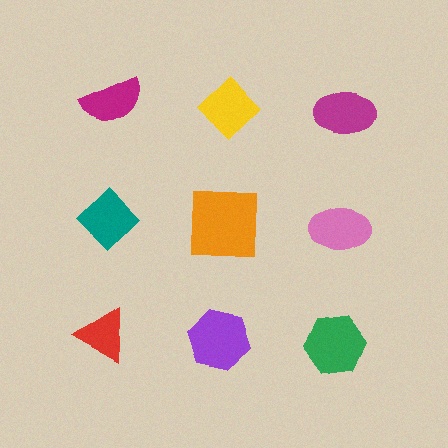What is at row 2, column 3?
A pink ellipse.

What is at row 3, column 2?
A purple hexagon.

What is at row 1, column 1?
A magenta semicircle.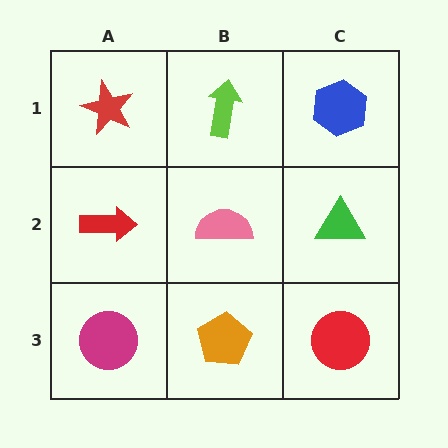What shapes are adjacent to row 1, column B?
A pink semicircle (row 2, column B), a red star (row 1, column A), a blue hexagon (row 1, column C).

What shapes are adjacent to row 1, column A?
A red arrow (row 2, column A), a lime arrow (row 1, column B).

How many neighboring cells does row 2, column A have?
3.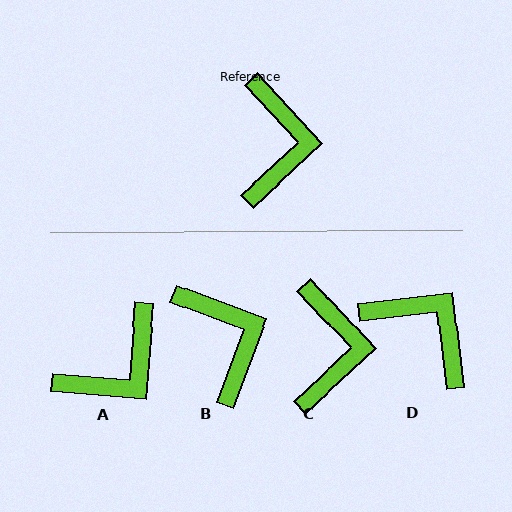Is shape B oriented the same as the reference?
No, it is off by about 27 degrees.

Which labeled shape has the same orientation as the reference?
C.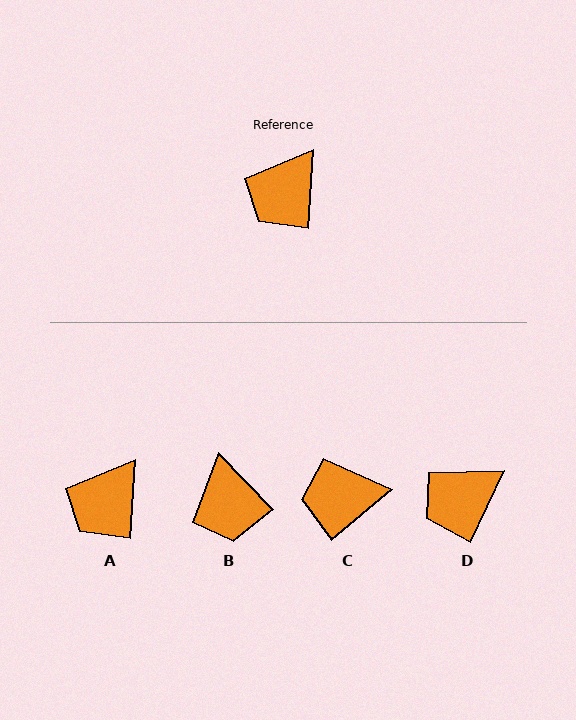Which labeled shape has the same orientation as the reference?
A.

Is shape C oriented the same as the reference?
No, it is off by about 46 degrees.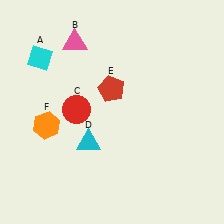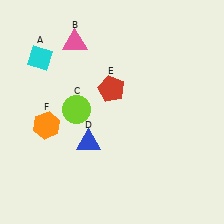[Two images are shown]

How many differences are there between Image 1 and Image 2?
There are 2 differences between the two images.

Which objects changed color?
C changed from red to lime. D changed from cyan to blue.